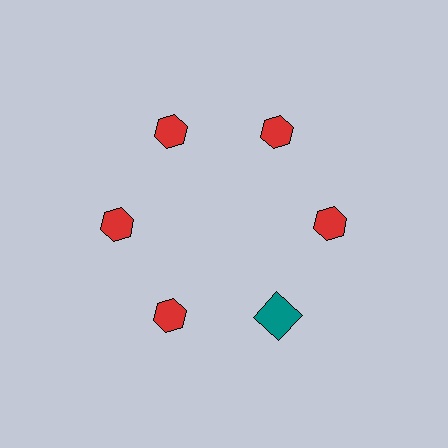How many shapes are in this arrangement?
There are 6 shapes arranged in a ring pattern.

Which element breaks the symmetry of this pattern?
The teal square at roughly the 5 o'clock position breaks the symmetry. All other shapes are red hexagons.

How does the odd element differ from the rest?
It differs in both color (teal instead of red) and shape (square instead of hexagon).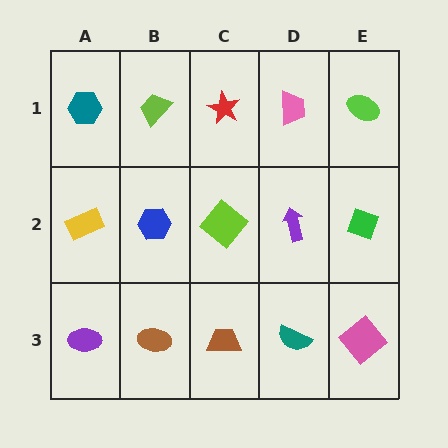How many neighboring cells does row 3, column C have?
3.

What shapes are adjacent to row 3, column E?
A green diamond (row 2, column E), a teal semicircle (row 3, column D).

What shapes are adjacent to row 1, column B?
A blue hexagon (row 2, column B), a teal hexagon (row 1, column A), a red star (row 1, column C).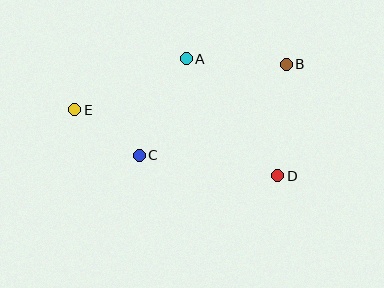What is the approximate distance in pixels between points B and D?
The distance between B and D is approximately 112 pixels.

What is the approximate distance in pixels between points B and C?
The distance between B and C is approximately 173 pixels.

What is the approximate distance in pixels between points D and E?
The distance between D and E is approximately 213 pixels.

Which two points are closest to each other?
Points C and E are closest to each other.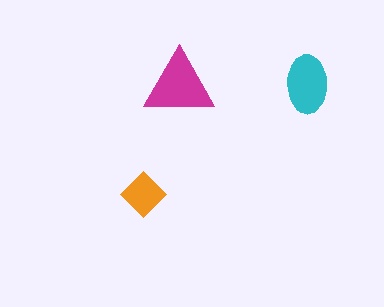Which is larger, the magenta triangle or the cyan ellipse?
The magenta triangle.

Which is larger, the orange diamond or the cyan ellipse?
The cyan ellipse.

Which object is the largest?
The magenta triangle.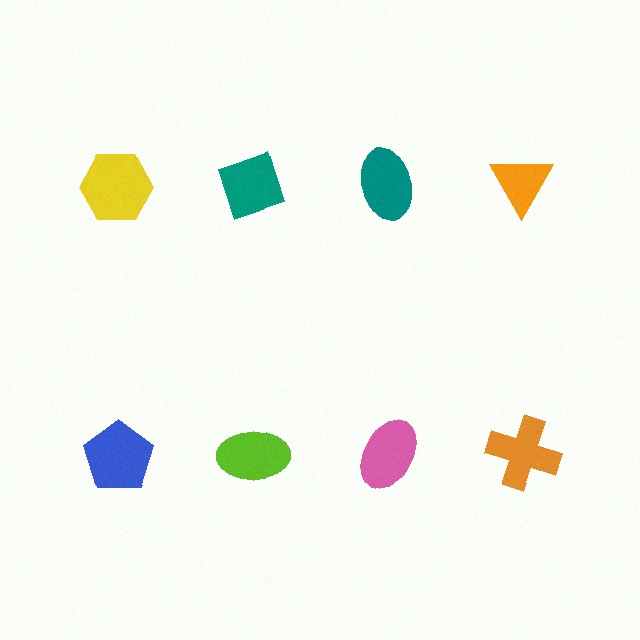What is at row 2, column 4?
An orange cross.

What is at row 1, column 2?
A teal diamond.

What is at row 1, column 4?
An orange triangle.